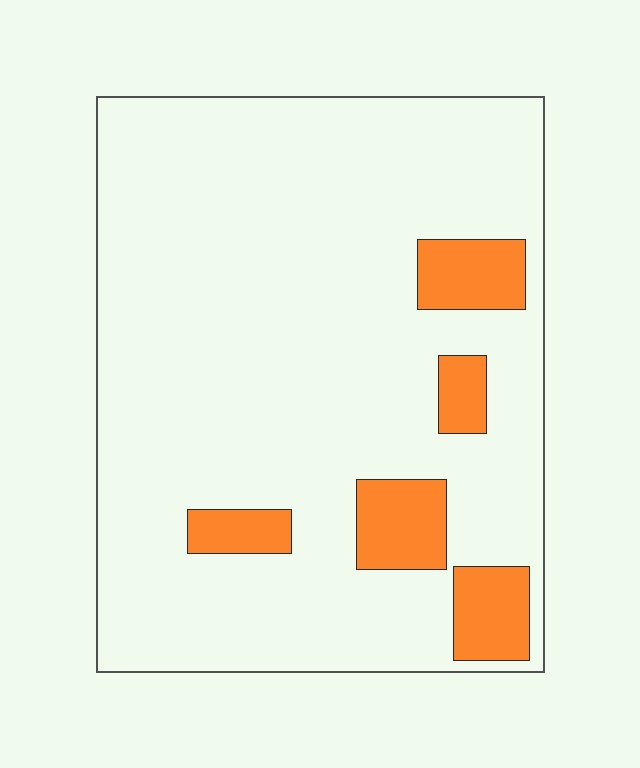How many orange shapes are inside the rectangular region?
5.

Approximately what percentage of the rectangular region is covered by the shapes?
Approximately 10%.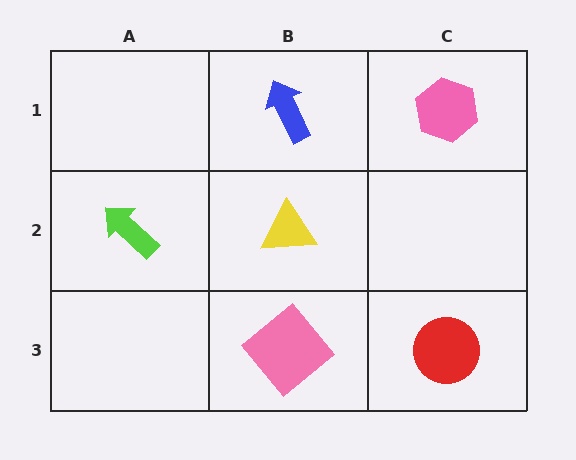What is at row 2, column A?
A lime arrow.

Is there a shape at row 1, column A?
No, that cell is empty.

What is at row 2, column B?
A yellow triangle.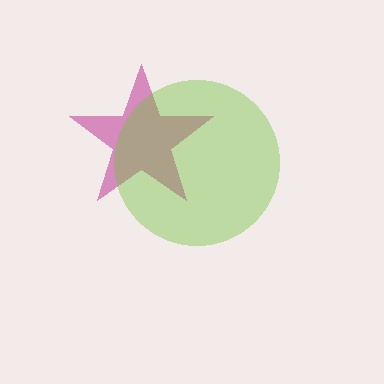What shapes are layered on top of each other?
The layered shapes are: a magenta star, a lime circle.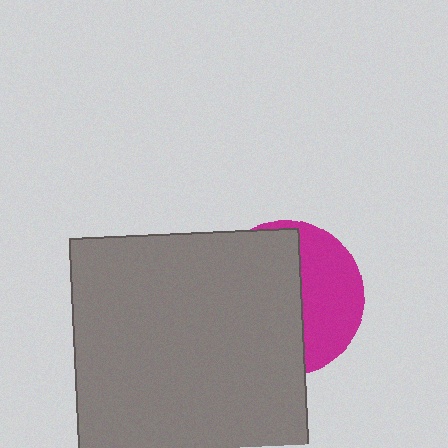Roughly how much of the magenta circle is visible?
A small part of it is visible (roughly 38%).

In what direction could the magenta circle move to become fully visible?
The magenta circle could move right. That would shift it out from behind the gray square entirely.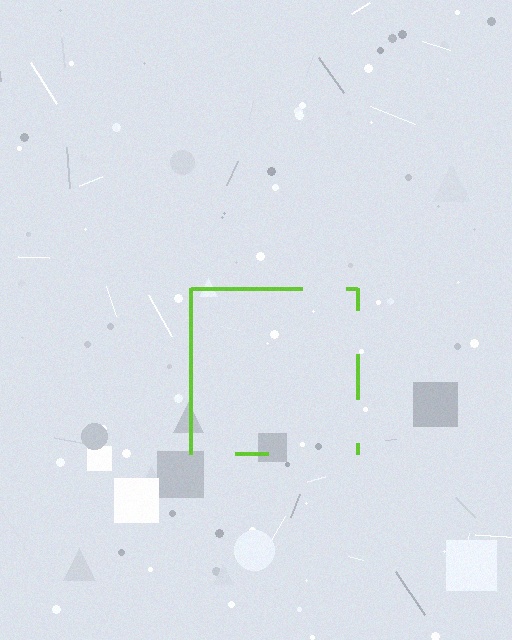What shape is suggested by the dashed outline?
The dashed outline suggests a square.